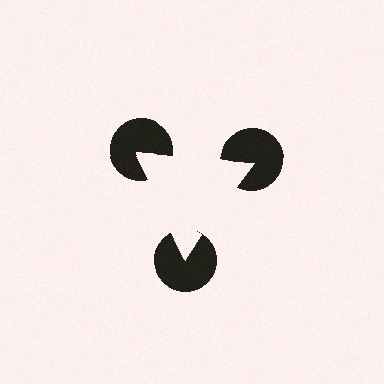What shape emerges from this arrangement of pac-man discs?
An illusory triangle — its edges are inferred from the aligned wedge cuts in the pac-man discs, not physically drawn.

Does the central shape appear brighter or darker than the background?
It typically appears slightly brighter than the background, even though no actual brightness change is drawn.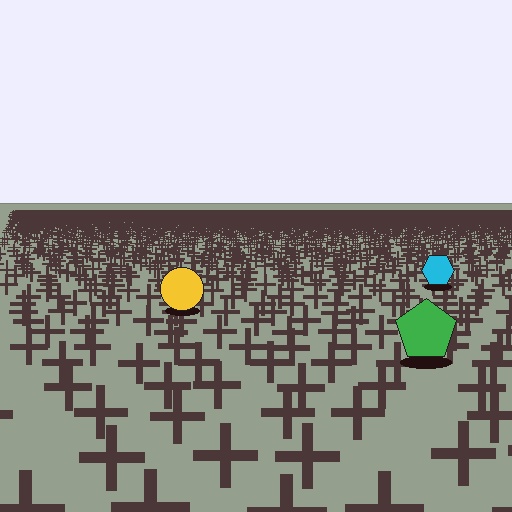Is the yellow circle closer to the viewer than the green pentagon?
No. The green pentagon is closer — you can tell from the texture gradient: the ground texture is coarser near it.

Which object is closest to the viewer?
The green pentagon is closest. The texture marks near it are larger and more spread out.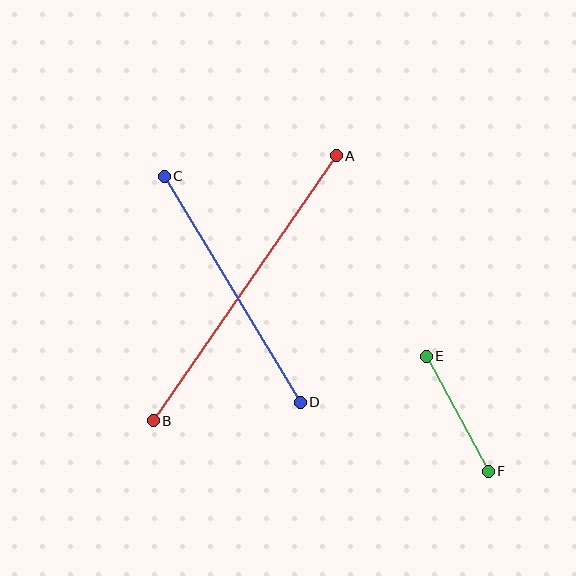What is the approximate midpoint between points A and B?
The midpoint is at approximately (245, 288) pixels.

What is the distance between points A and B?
The distance is approximately 322 pixels.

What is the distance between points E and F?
The distance is approximately 131 pixels.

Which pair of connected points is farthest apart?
Points A and B are farthest apart.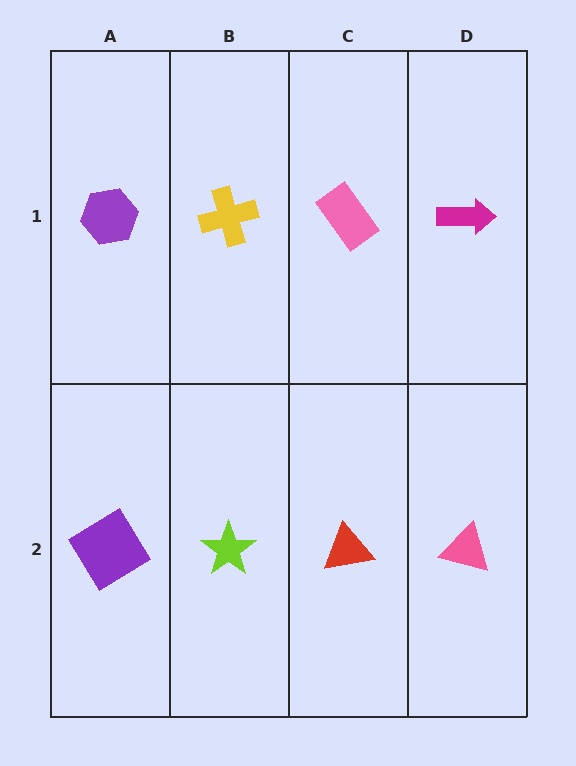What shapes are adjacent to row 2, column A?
A purple hexagon (row 1, column A), a lime star (row 2, column B).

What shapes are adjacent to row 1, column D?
A pink triangle (row 2, column D), a pink rectangle (row 1, column C).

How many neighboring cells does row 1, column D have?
2.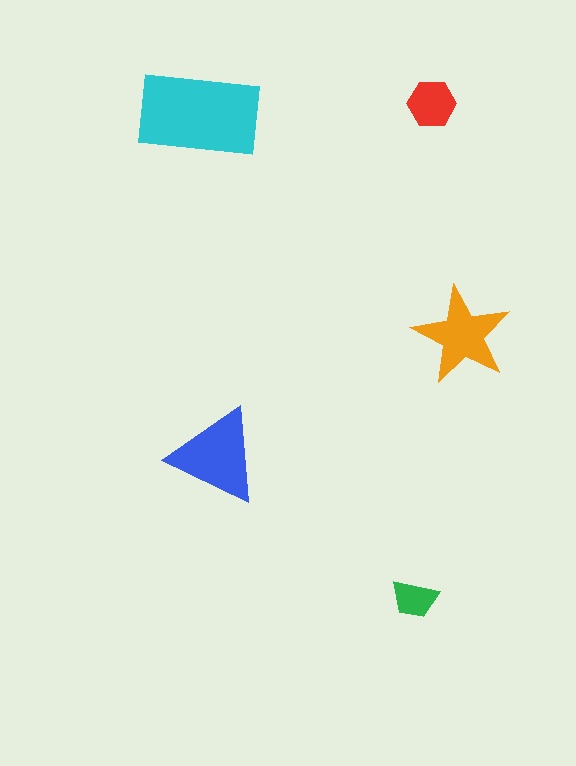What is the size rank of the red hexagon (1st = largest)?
4th.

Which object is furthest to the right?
The orange star is rightmost.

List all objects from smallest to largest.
The green trapezoid, the red hexagon, the orange star, the blue triangle, the cyan rectangle.